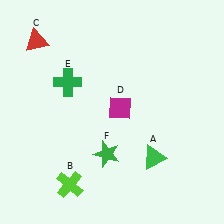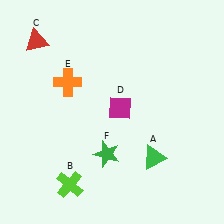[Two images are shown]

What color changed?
The cross (E) changed from green in Image 1 to orange in Image 2.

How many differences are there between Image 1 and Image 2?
There is 1 difference between the two images.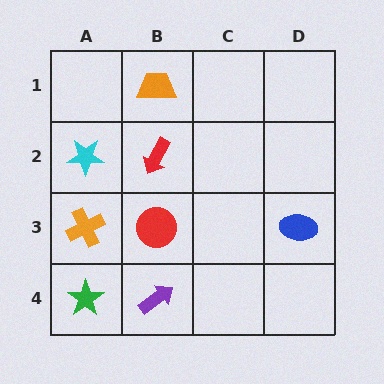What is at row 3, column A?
An orange cross.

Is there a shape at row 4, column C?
No, that cell is empty.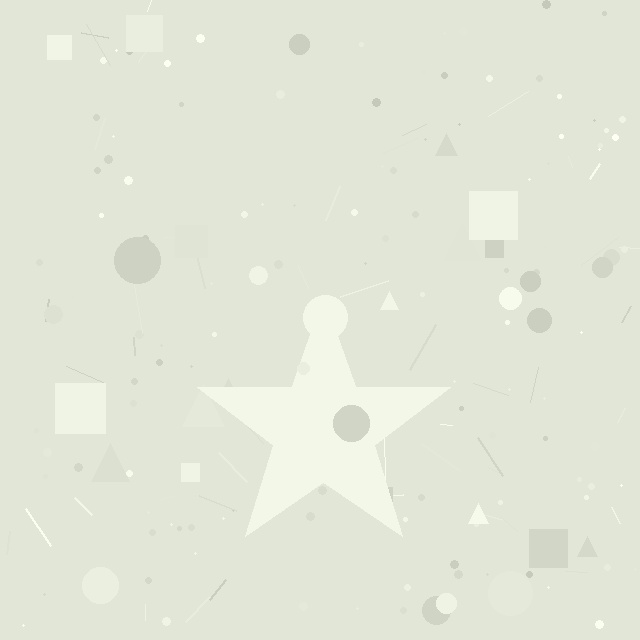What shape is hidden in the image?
A star is hidden in the image.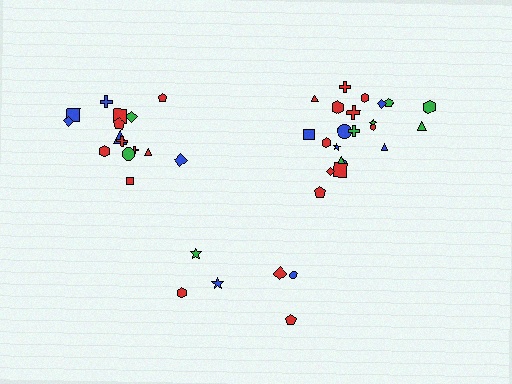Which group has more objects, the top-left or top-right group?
The top-right group.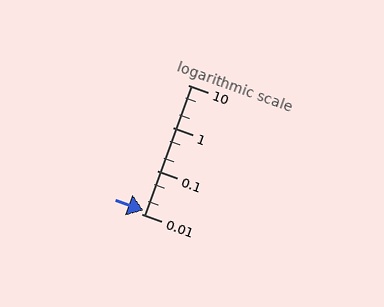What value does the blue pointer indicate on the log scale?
The pointer indicates approximately 0.012.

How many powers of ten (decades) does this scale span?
The scale spans 3 decades, from 0.01 to 10.